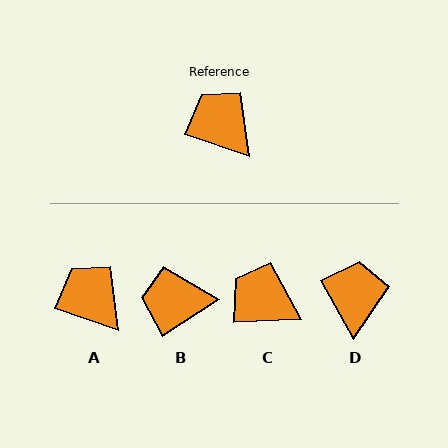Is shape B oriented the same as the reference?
No, it is off by about 51 degrees.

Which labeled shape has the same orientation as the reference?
A.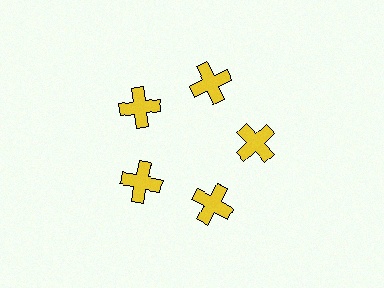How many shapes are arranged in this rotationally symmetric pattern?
There are 5 shapes, arranged in 5 groups of 1.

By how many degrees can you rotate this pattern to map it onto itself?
The pattern maps onto itself every 72 degrees of rotation.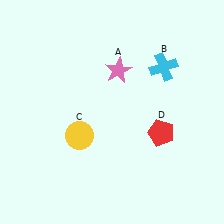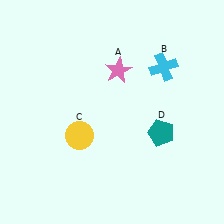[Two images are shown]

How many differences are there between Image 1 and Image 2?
There is 1 difference between the two images.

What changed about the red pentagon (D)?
In Image 1, D is red. In Image 2, it changed to teal.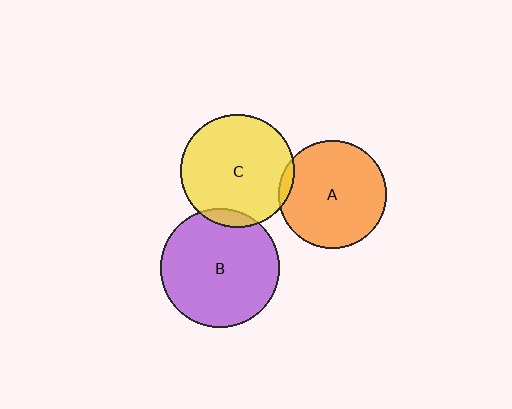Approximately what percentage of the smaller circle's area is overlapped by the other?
Approximately 5%.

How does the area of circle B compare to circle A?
Approximately 1.2 times.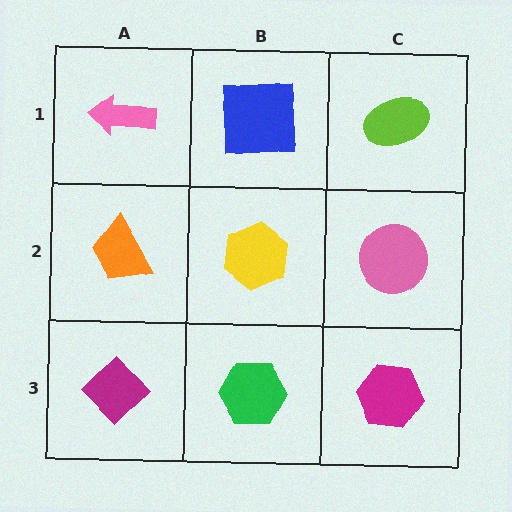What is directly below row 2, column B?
A green hexagon.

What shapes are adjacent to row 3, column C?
A pink circle (row 2, column C), a green hexagon (row 3, column B).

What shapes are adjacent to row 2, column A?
A pink arrow (row 1, column A), a magenta diamond (row 3, column A), a yellow hexagon (row 2, column B).